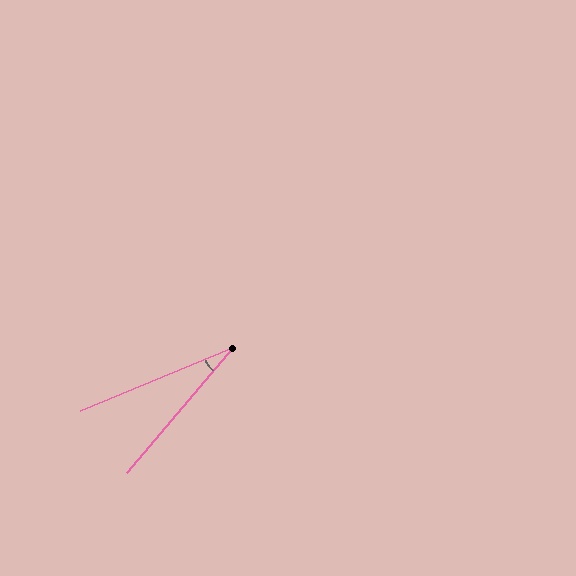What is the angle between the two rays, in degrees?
Approximately 27 degrees.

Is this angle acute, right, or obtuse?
It is acute.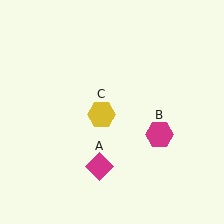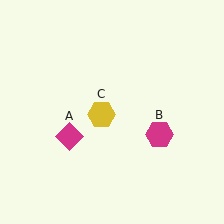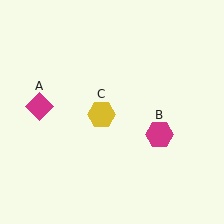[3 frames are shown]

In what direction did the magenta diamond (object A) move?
The magenta diamond (object A) moved up and to the left.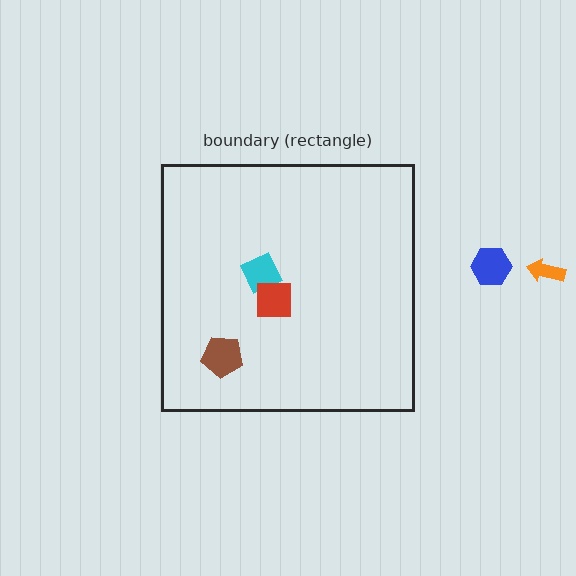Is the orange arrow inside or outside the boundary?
Outside.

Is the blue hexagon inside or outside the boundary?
Outside.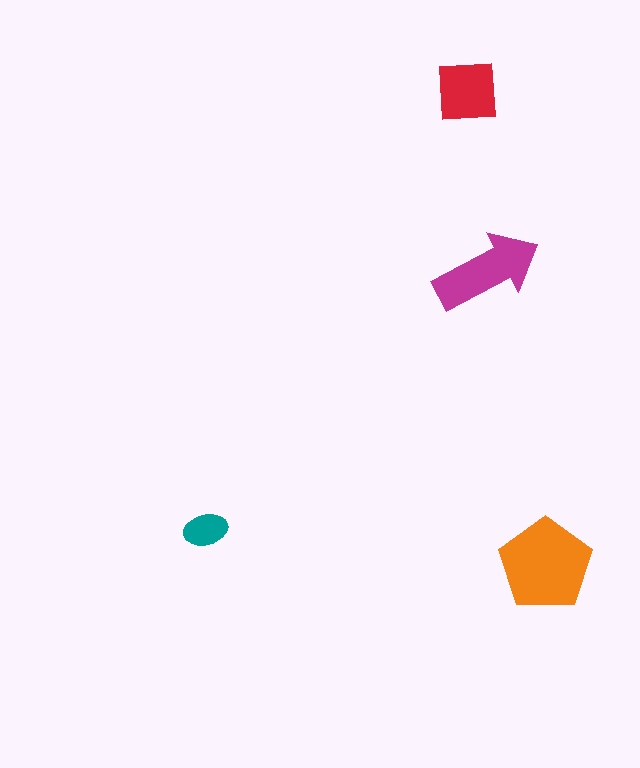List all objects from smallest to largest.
The teal ellipse, the red square, the magenta arrow, the orange pentagon.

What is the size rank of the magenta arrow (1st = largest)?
2nd.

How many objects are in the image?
There are 4 objects in the image.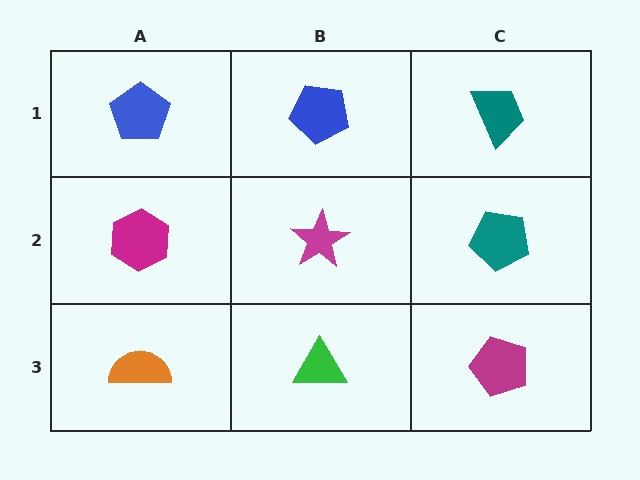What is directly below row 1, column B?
A magenta star.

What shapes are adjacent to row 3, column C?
A teal pentagon (row 2, column C), a green triangle (row 3, column B).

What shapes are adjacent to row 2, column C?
A teal trapezoid (row 1, column C), a magenta pentagon (row 3, column C), a magenta star (row 2, column B).